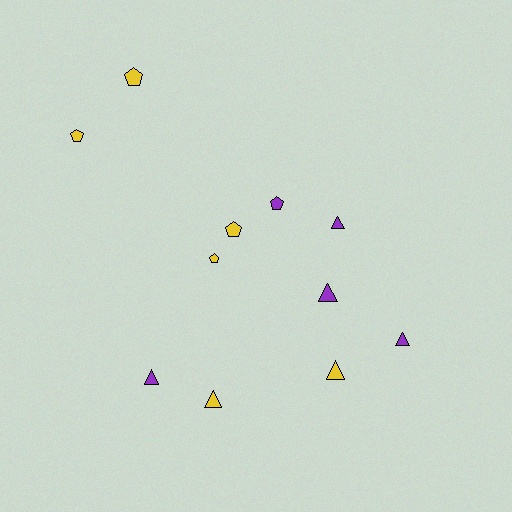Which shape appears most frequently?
Triangle, with 6 objects.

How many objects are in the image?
There are 11 objects.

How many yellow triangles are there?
There are 2 yellow triangles.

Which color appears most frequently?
Yellow, with 6 objects.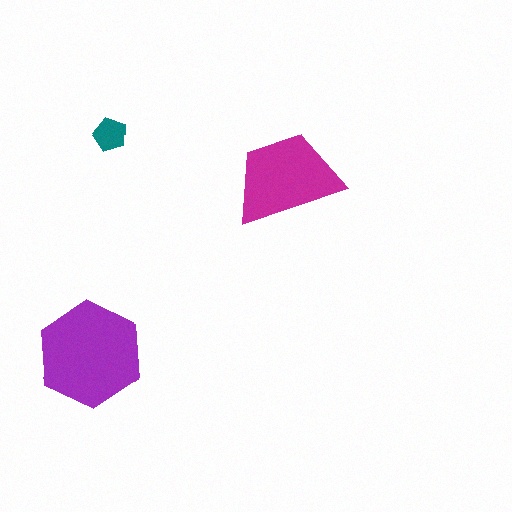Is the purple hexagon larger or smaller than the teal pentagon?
Larger.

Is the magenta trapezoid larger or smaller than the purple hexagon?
Smaller.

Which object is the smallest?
The teal pentagon.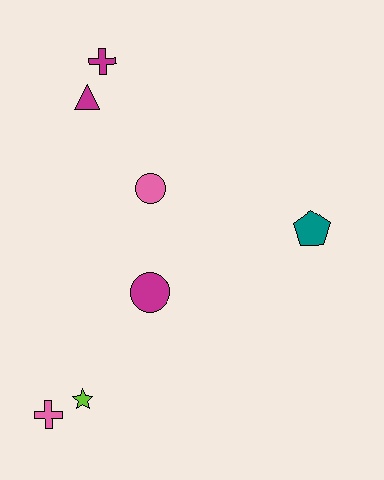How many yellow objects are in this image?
There are no yellow objects.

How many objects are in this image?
There are 7 objects.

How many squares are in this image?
There are no squares.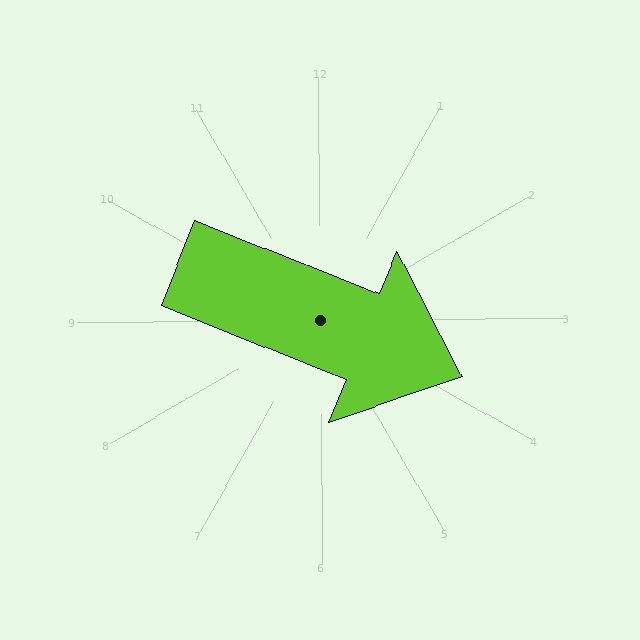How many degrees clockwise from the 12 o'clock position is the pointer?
Approximately 112 degrees.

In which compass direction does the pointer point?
East.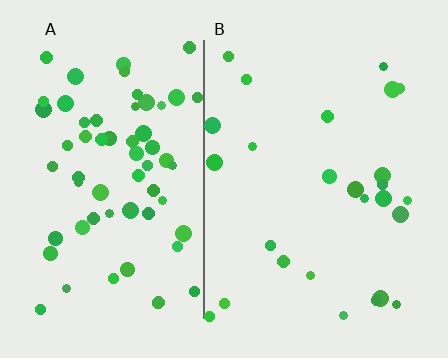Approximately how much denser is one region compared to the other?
Approximately 2.5× — region A over region B.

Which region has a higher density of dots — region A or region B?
A (the left).